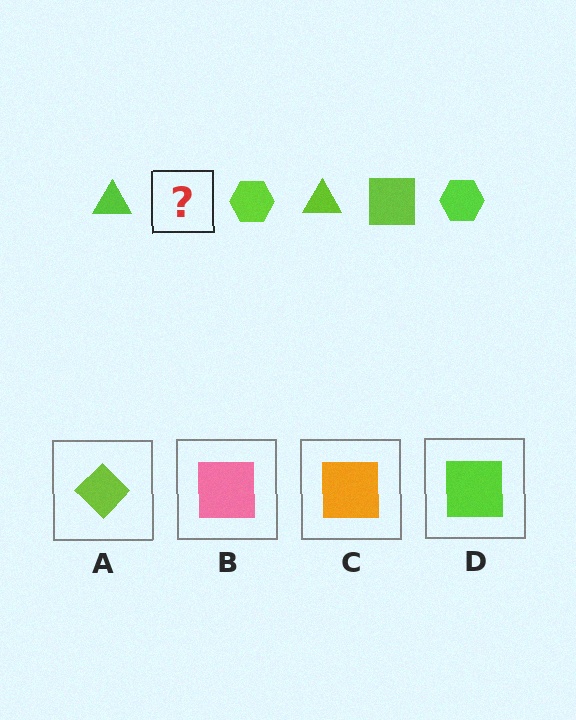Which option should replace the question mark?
Option D.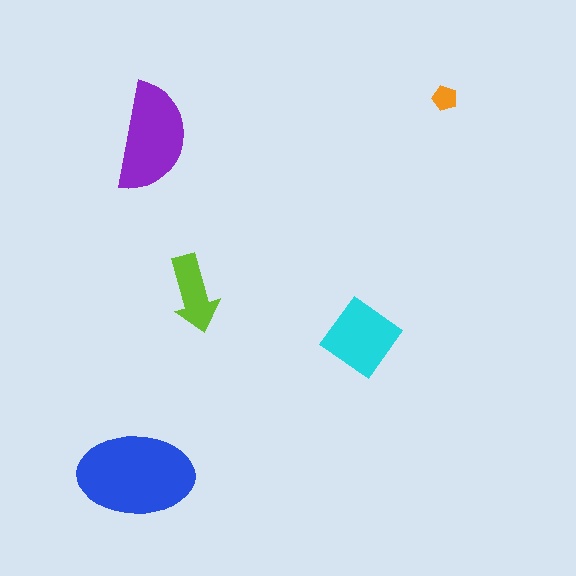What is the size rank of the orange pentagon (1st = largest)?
5th.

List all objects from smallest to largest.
The orange pentagon, the lime arrow, the cyan diamond, the purple semicircle, the blue ellipse.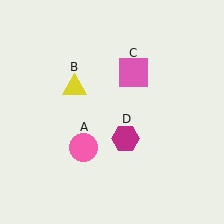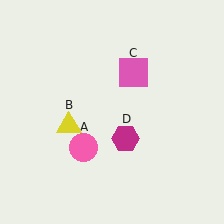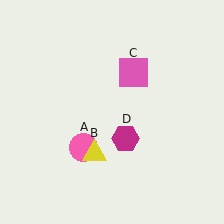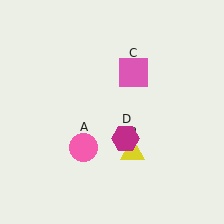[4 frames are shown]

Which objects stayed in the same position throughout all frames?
Pink circle (object A) and pink square (object C) and magenta hexagon (object D) remained stationary.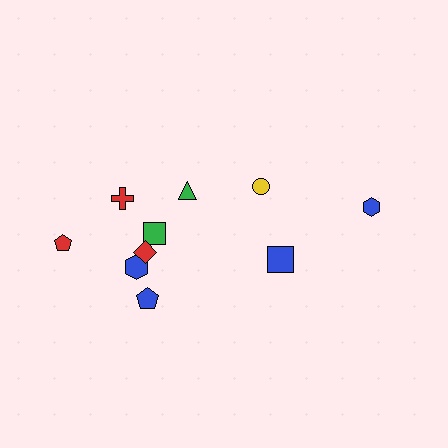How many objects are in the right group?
There are 3 objects.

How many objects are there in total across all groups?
There are 10 objects.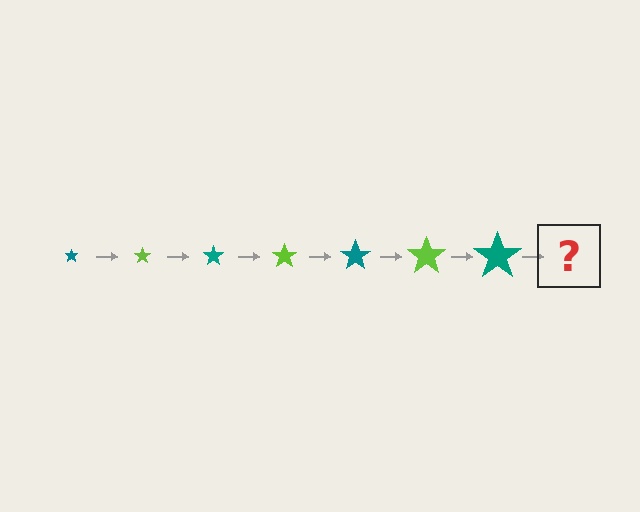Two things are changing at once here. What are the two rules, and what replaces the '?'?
The two rules are that the star grows larger each step and the color cycles through teal and lime. The '?' should be a lime star, larger than the previous one.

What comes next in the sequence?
The next element should be a lime star, larger than the previous one.